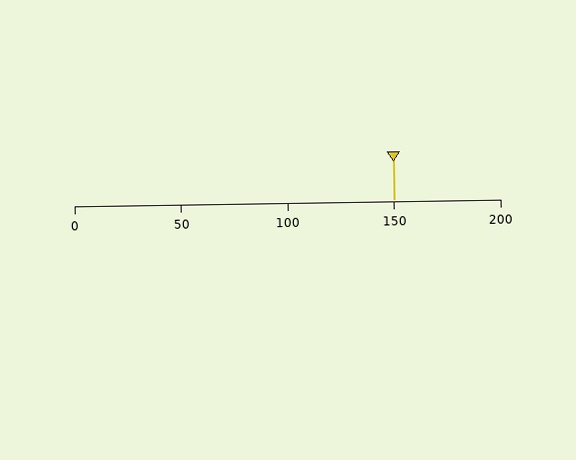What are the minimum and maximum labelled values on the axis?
The axis runs from 0 to 200.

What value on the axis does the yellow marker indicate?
The marker indicates approximately 150.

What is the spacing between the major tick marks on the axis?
The major ticks are spaced 50 apart.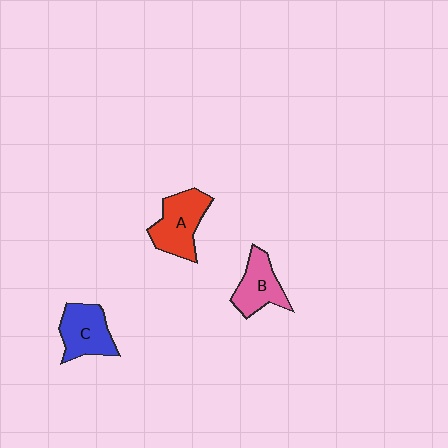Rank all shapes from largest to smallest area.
From largest to smallest: A (red), C (blue), B (pink).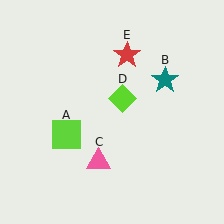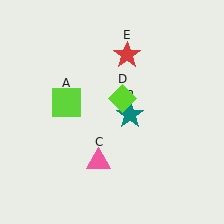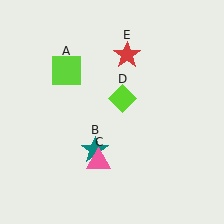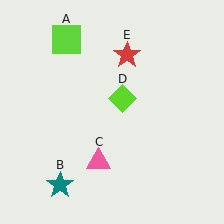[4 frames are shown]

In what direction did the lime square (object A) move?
The lime square (object A) moved up.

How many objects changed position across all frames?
2 objects changed position: lime square (object A), teal star (object B).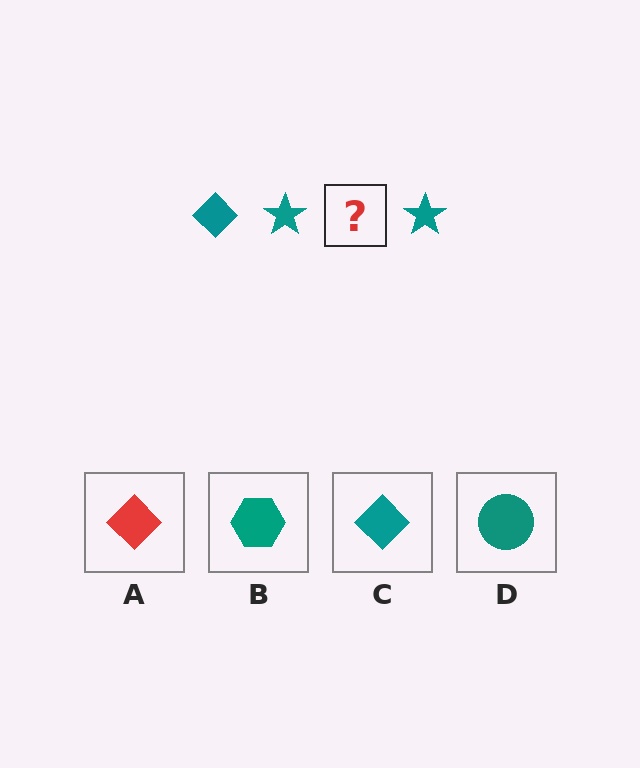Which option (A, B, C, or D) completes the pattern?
C.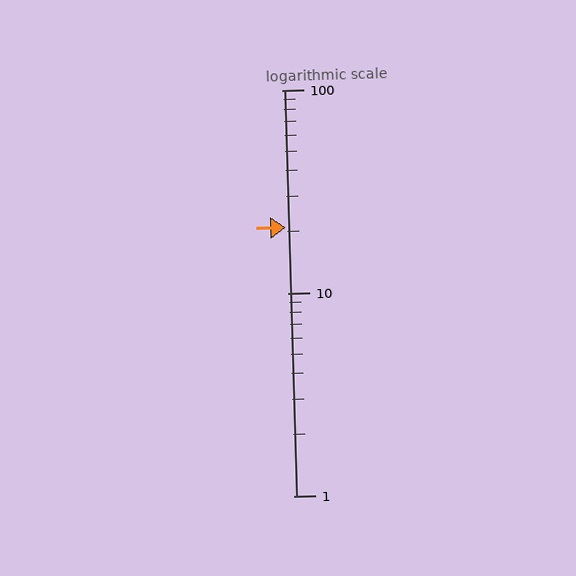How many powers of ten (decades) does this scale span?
The scale spans 2 decades, from 1 to 100.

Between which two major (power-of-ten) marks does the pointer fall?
The pointer is between 10 and 100.